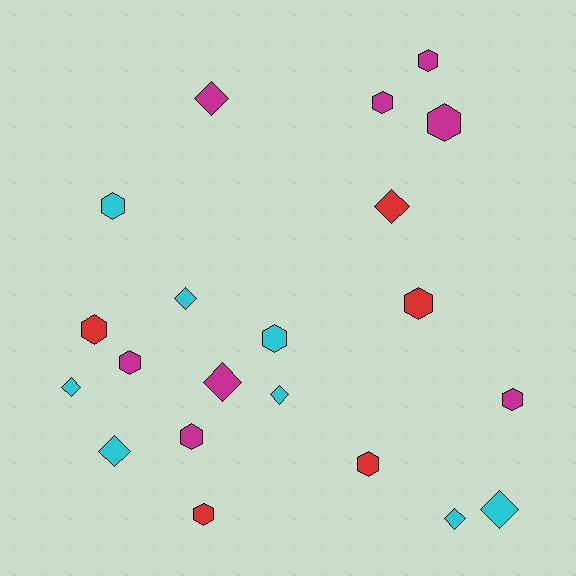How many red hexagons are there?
There are 4 red hexagons.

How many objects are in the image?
There are 21 objects.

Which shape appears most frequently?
Hexagon, with 12 objects.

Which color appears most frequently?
Magenta, with 8 objects.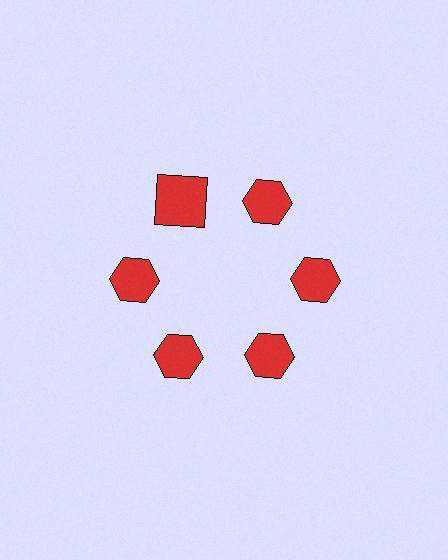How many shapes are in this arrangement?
There are 6 shapes arranged in a ring pattern.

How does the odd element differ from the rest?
It has a different shape: square instead of hexagon.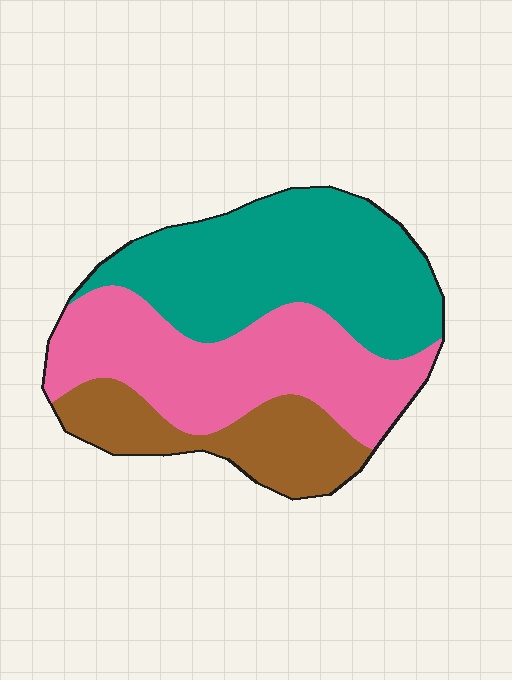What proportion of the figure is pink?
Pink takes up about three eighths (3/8) of the figure.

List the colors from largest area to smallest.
From largest to smallest: teal, pink, brown.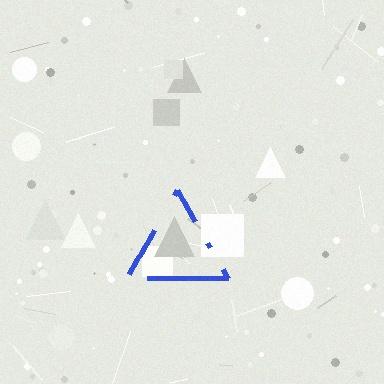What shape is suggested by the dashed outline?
The dashed outline suggests a triangle.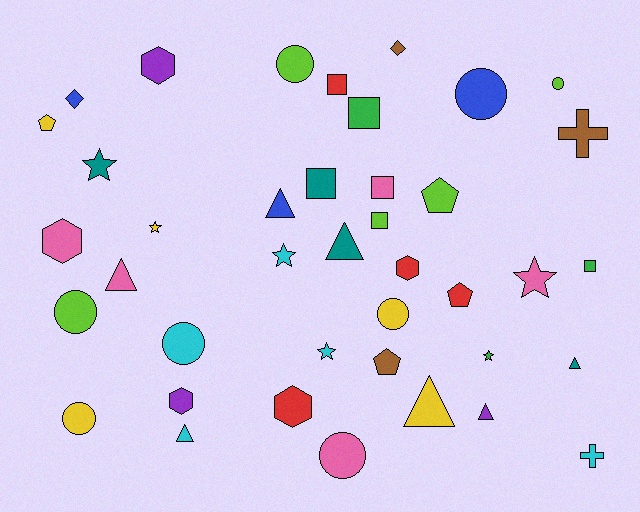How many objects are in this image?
There are 40 objects.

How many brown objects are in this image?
There are 3 brown objects.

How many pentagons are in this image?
There are 4 pentagons.